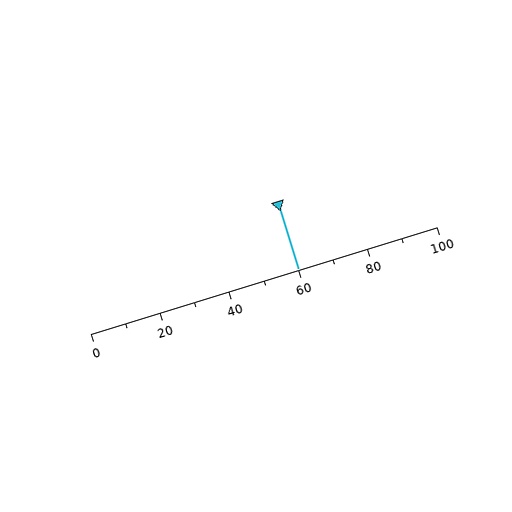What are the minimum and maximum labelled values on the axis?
The axis runs from 0 to 100.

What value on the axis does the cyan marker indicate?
The marker indicates approximately 60.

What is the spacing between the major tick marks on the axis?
The major ticks are spaced 20 apart.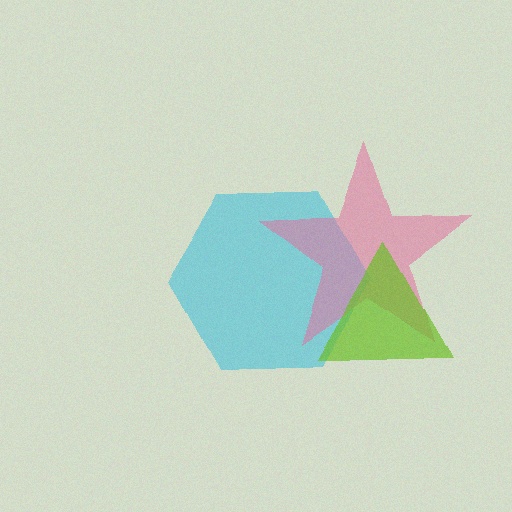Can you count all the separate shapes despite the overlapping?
Yes, there are 3 separate shapes.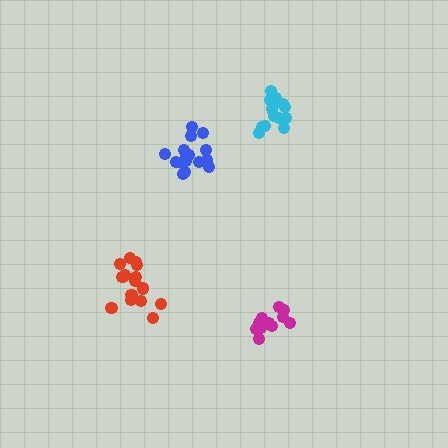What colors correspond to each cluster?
The clusters are colored: blue, red, magenta, cyan.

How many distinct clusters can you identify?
There are 4 distinct clusters.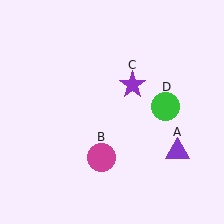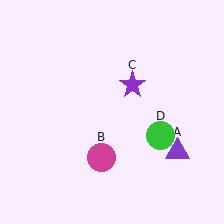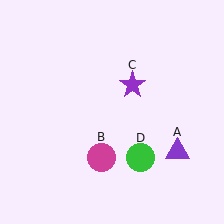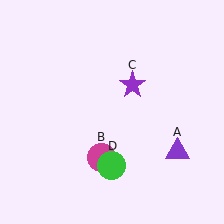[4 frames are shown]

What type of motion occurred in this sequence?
The green circle (object D) rotated clockwise around the center of the scene.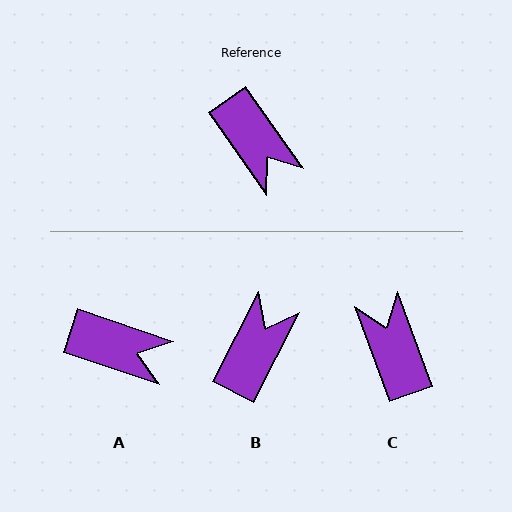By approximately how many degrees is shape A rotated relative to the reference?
Approximately 36 degrees counter-clockwise.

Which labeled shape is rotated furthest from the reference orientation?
C, about 165 degrees away.